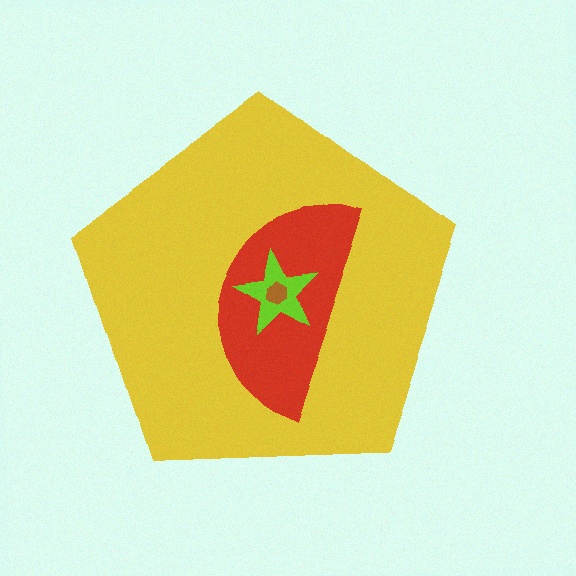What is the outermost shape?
The yellow pentagon.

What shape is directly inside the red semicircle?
The lime star.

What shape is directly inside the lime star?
The brown hexagon.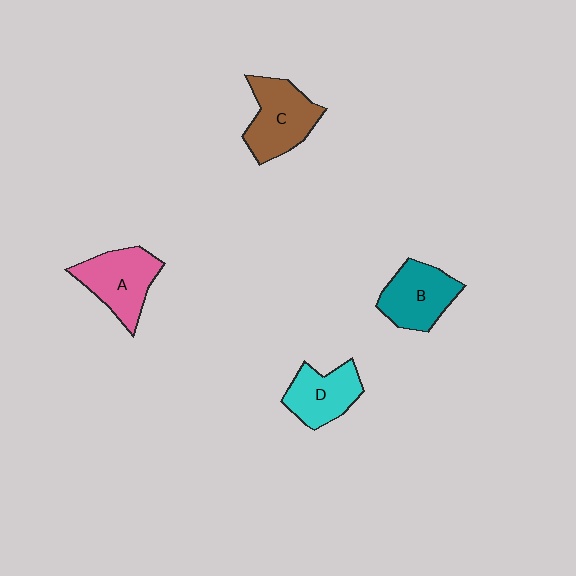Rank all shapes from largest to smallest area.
From largest to smallest: C (brown), A (pink), B (teal), D (cyan).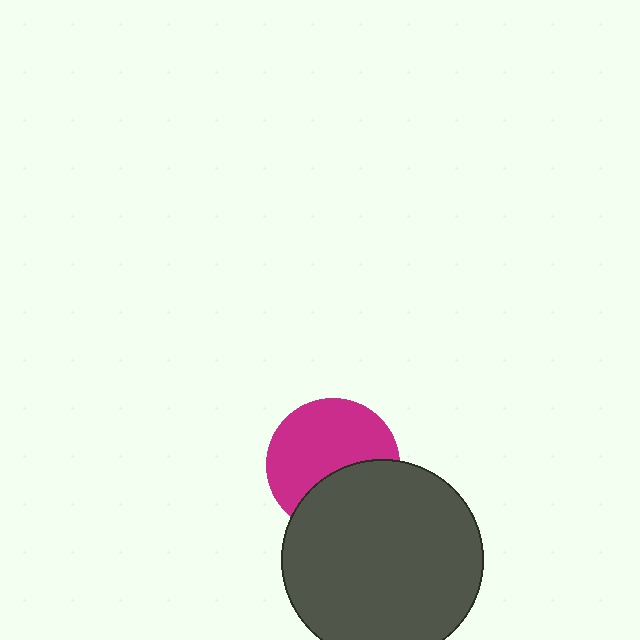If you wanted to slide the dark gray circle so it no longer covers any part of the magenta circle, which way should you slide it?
Slide it down — that is the most direct way to separate the two shapes.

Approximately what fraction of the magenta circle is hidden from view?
Roughly 37% of the magenta circle is hidden behind the dark gray circle.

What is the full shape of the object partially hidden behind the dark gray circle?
The partially hidden object is a magenta circle.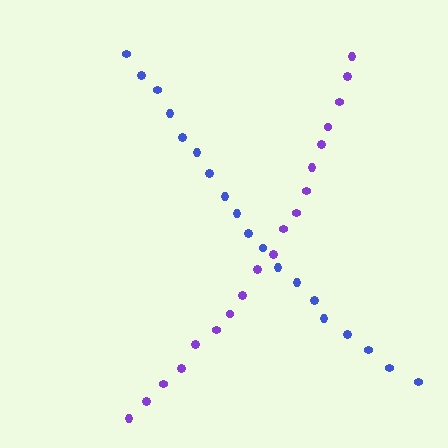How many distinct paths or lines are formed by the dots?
There are 2 distinct paths.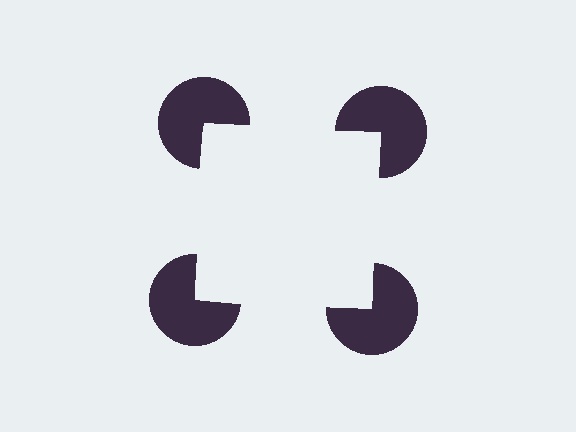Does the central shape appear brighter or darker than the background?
It typically appears slightly brighter than the background, even though no actual brightness change is drawn.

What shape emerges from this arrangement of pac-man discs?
An illusory square — its edges are inferred from the aligned wedge cuts in the pac-man discs, not physically drawn.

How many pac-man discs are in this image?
There are 4 — one at each vertex of the illusory square.